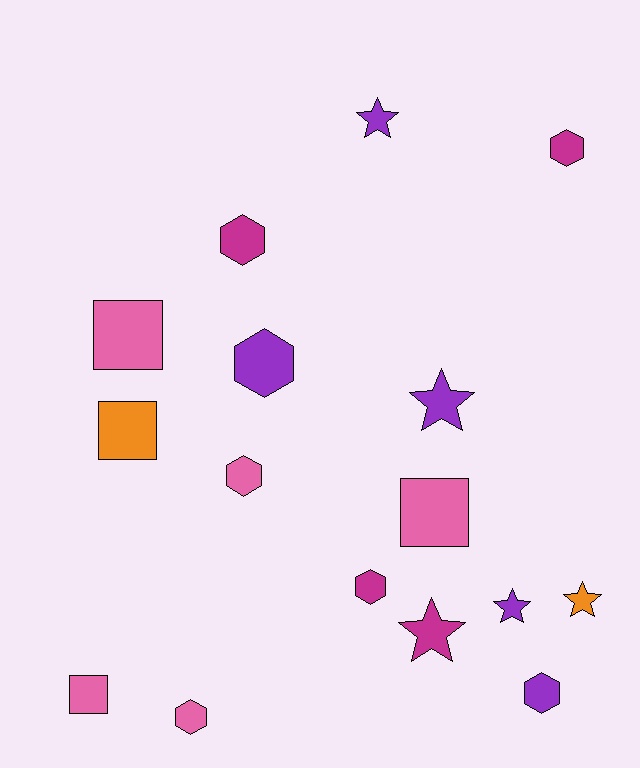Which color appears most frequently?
Pink, with 5 objects.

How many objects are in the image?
There are 16 objects.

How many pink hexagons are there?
There are 2 pink hexagons.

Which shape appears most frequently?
Hexagon, with 7 objects.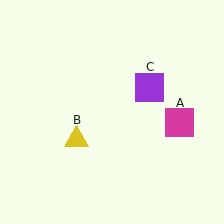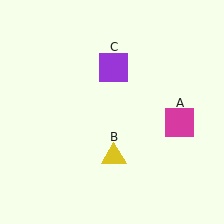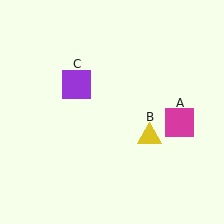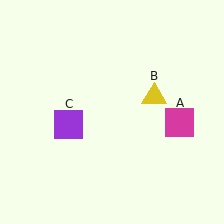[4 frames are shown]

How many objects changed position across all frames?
2 objects changed position: yellow triangle (object B), purple square (object C).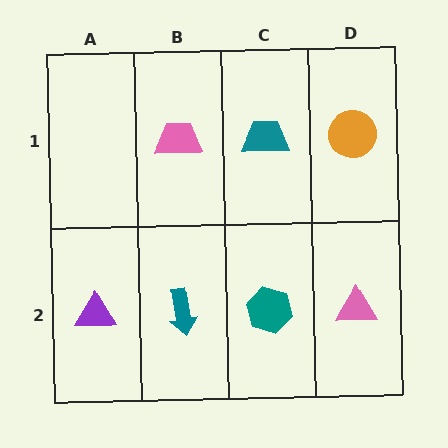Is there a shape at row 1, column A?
No, that cell is empty.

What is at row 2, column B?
A teal arrow.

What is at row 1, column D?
An orange circle.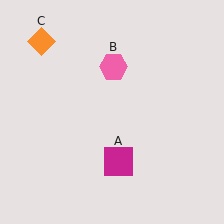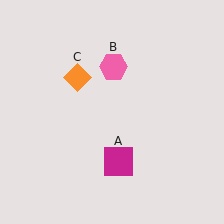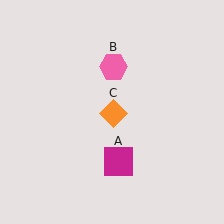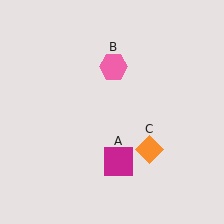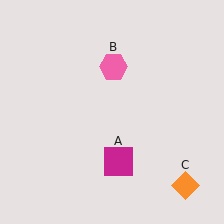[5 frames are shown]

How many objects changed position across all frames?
1 object changed position: orange diamond (object C).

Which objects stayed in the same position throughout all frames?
Magenta square (object A) and pink hexagon (object B) remained stationary.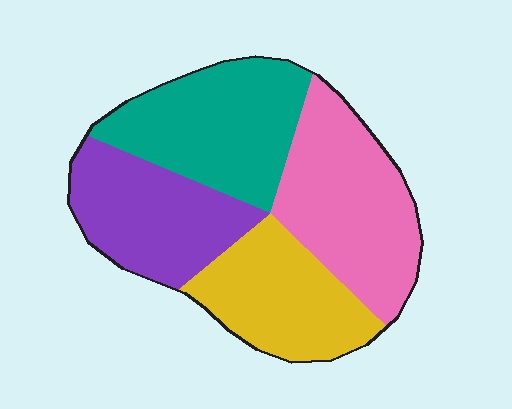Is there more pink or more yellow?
Pink.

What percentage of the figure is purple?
Purple covers roughly 25% of the figure.